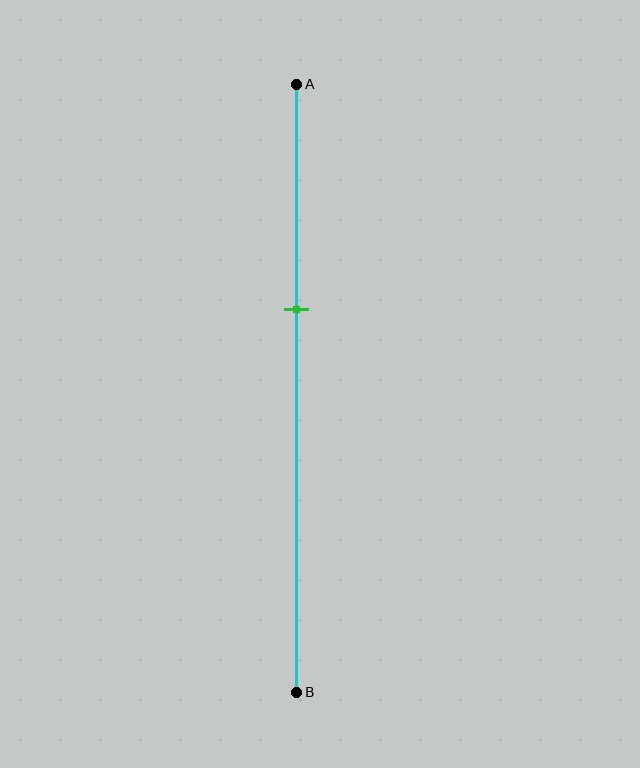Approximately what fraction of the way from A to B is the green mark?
The green mark is approximately 35% of the way from A to B.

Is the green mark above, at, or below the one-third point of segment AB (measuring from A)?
The green mark is below the one-third point of segment AB.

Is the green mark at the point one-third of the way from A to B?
No, the mark is at about 35% from A, not at the 33% one-third point.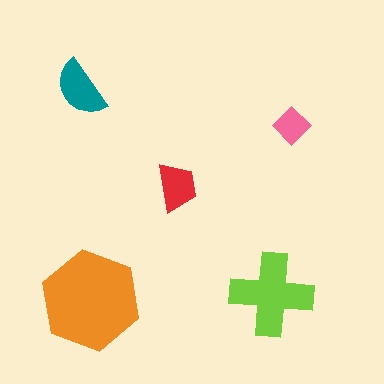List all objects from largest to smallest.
The orange hexagon, the lime cross, the teal semicircle, the red trapezoid, the pink diamond.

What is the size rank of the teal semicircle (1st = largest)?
3rd.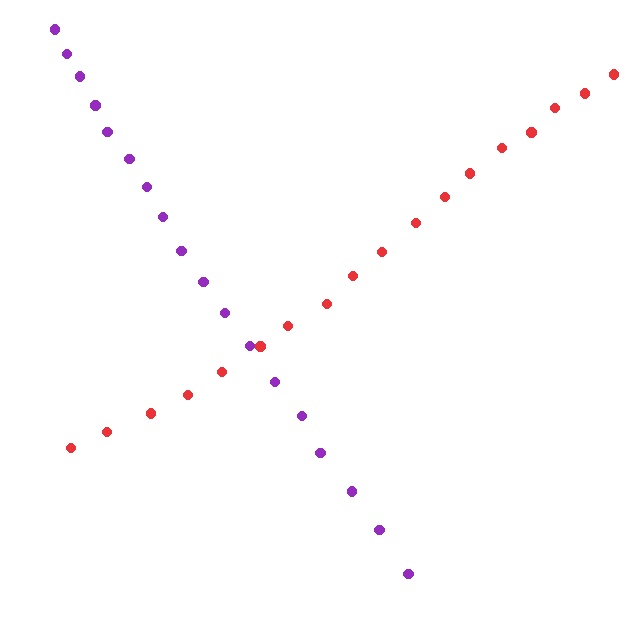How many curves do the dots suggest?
There are 2 distinct paths.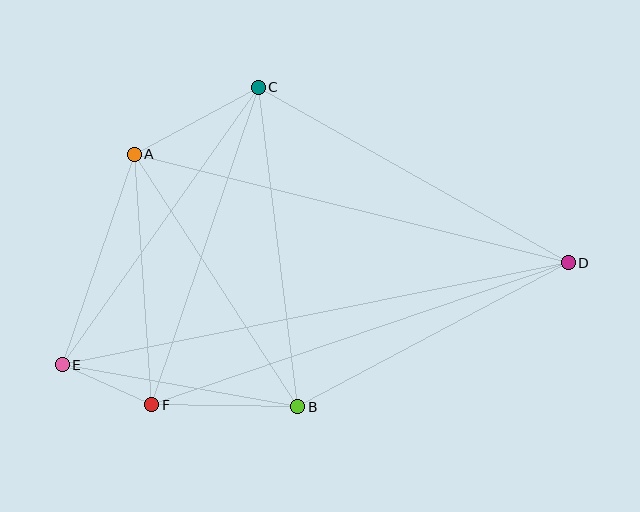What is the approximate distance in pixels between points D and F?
The distance between D and F is approximately 440 pixels.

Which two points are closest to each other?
Points E and F are closest to each other.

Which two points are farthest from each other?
Points D and E are farthest from each other.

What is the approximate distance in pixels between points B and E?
The distance between B and E is approximately 239 pixels.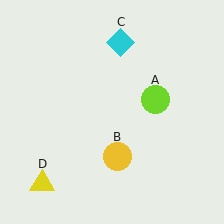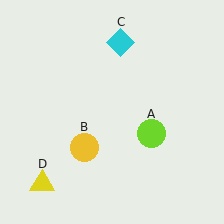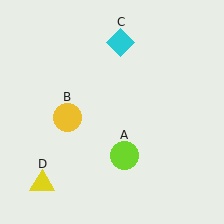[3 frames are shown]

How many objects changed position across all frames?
2 objects changed position: lime circle (object A), yellow circle (object B).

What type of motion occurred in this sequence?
The lime circle (object A), yellow circle (object B) rotated clockwise around the center of the scene.